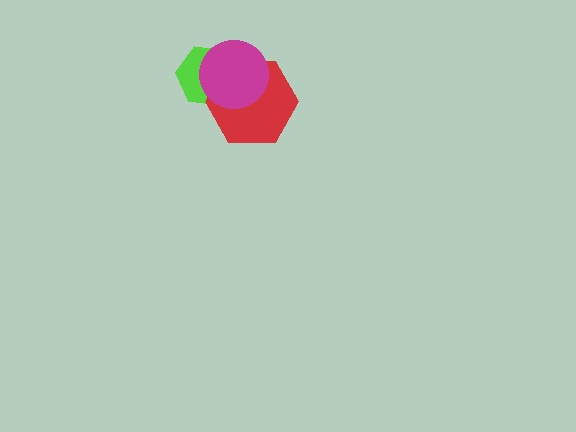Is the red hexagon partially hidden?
Yes, it is partially covered by another shape.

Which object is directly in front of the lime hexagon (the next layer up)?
The red hexagon is directly in front of the lime hexagon.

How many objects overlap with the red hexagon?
2 objects overlap with the red hexagon.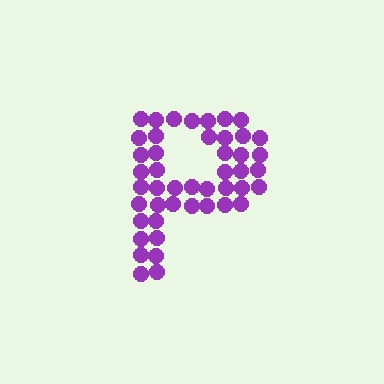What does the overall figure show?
The overall figure shows the letter P.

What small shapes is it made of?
It is made of small circles.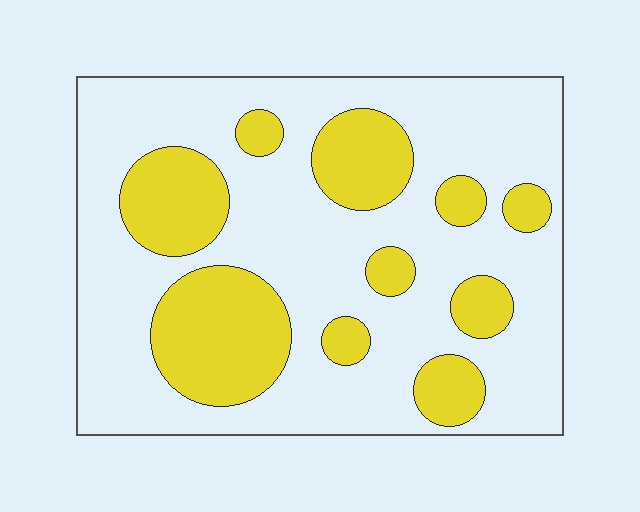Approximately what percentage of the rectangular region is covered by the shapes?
Approximately 30%.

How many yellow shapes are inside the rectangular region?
10.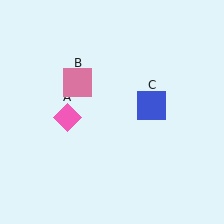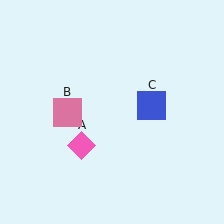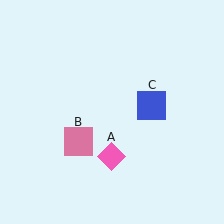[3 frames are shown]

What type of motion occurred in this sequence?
The pink diamond (object A), pink square (object B) rotated counterclockwise around the center of the scene.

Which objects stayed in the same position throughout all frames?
Blue square (object C) remained stationary.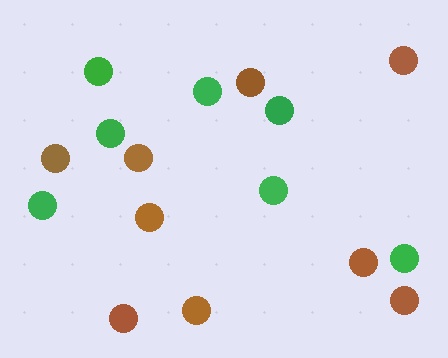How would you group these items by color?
There are 2 groups: one group of brown circles (9) and one group of green circles (7).